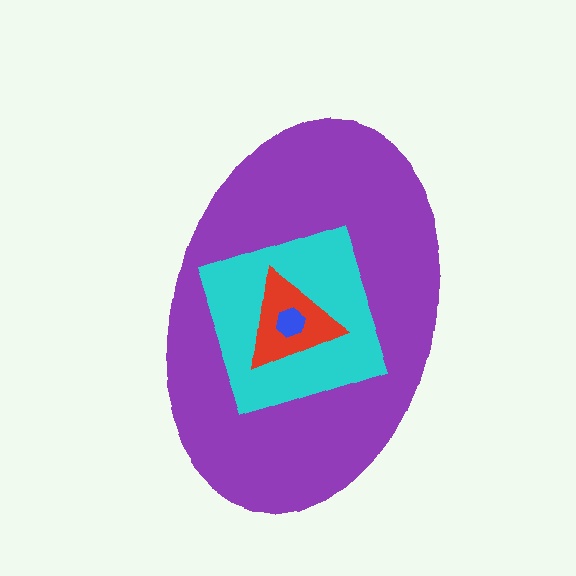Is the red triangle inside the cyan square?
Yes.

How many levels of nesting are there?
4.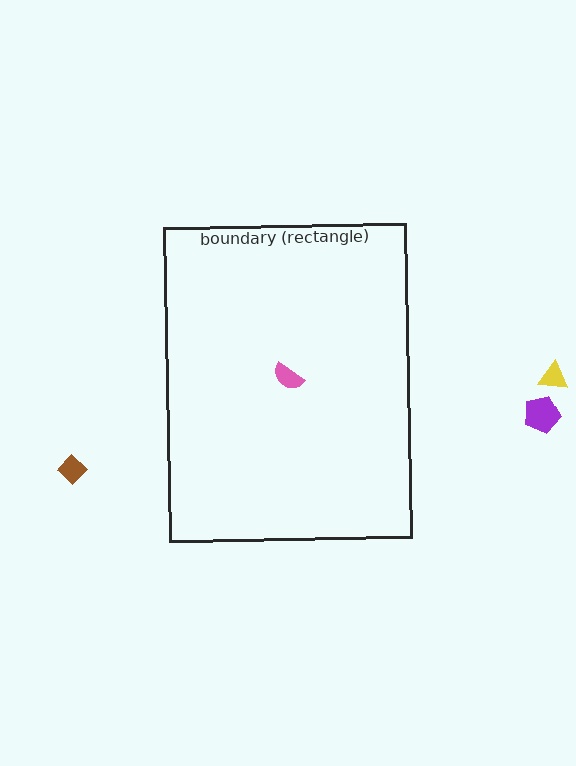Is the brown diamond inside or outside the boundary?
Outside.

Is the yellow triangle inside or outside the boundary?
Outside.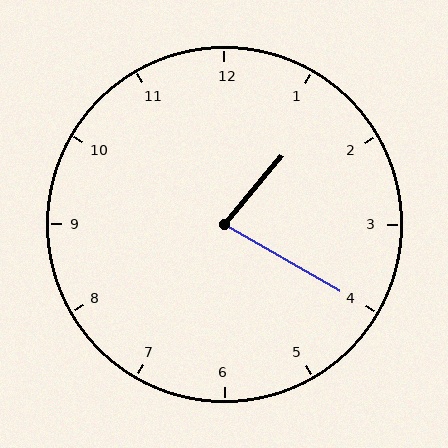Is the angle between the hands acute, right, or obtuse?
It is acute.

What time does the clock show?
1:20.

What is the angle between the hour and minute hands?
Approximately 80 degrees.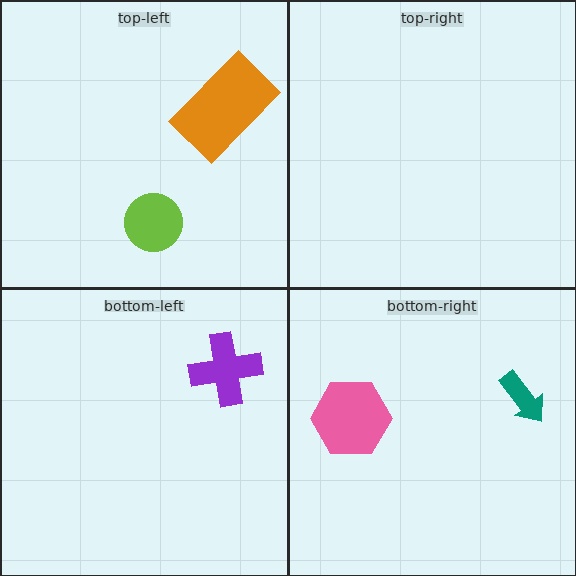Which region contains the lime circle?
The top-left region.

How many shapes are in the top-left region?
2.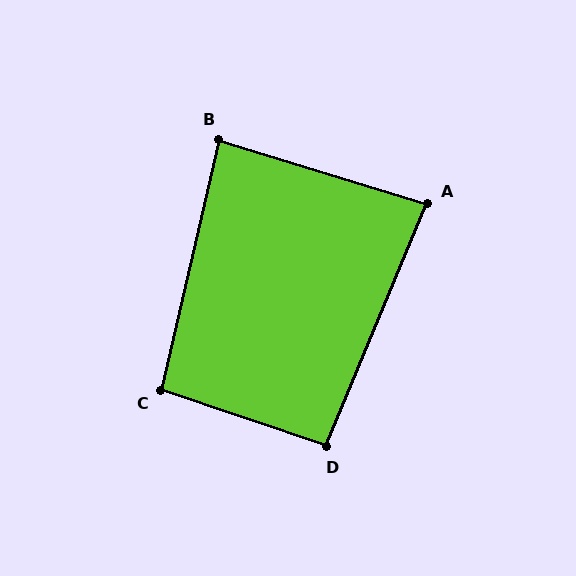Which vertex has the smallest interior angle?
A, at approximately 84 degrees.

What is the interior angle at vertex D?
Approximately 94 degrees (approximately right).